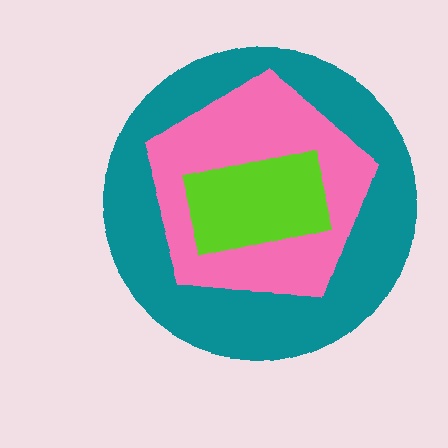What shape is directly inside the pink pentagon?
The lime rectangle.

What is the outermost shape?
The teal circle.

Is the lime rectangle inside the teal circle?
Yes.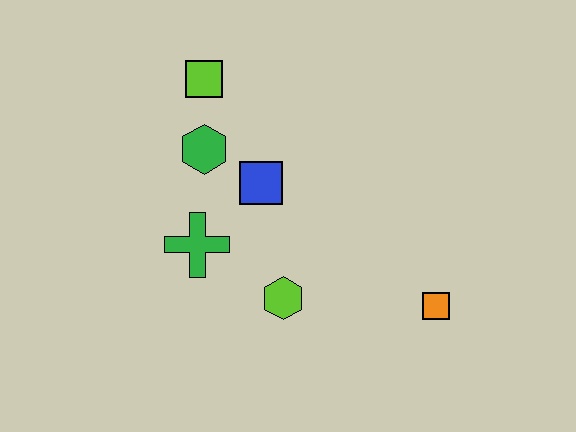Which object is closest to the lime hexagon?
The green cross is closest to the lime hexagon.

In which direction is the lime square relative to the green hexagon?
The lime square is above the green hexagon.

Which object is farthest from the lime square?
The orange square is farthest from the lime square.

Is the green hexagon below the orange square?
No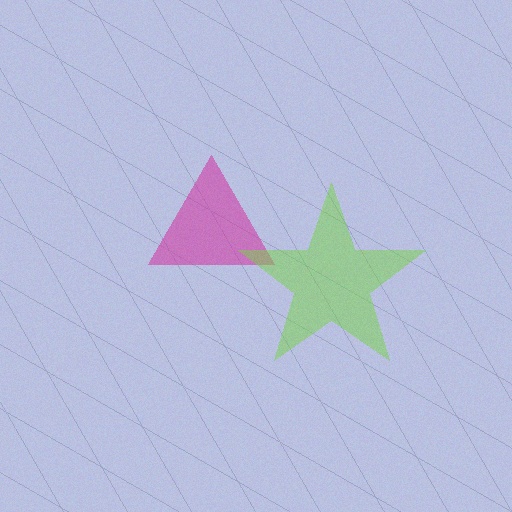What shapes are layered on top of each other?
The layered shapes are: a magenta triangle, a lime star.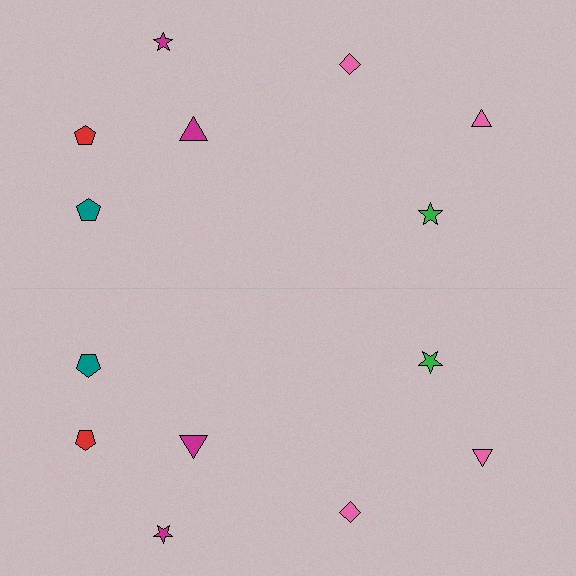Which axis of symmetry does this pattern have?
The pattern has a horizontal axis of symmetry running through the center of the image.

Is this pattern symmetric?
Yes, this pattern has bilateral (reflection) symmetry.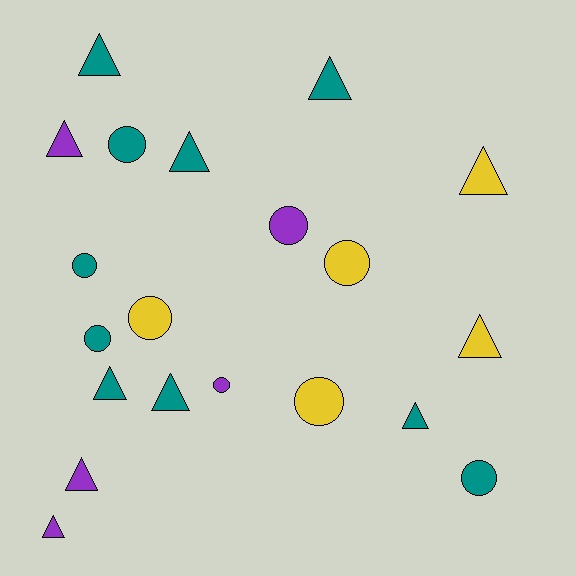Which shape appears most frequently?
Triangle, with 11 objects.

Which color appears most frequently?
Teal, with 10 objects.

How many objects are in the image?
There are 20 objects.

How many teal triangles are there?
There are 6 teal triangles.